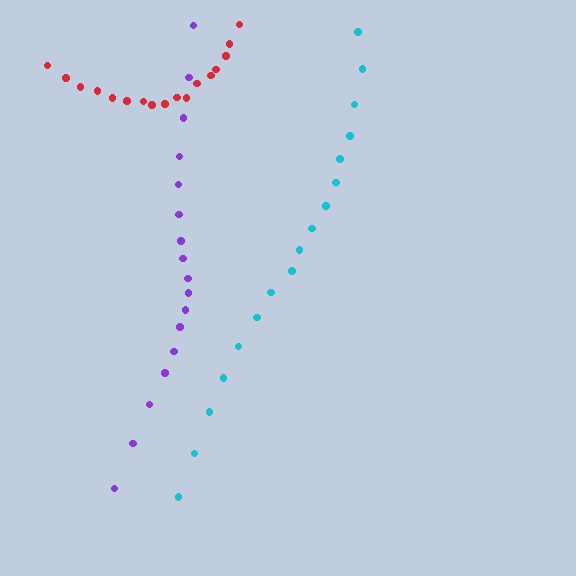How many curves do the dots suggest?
There are 3 distinct paths.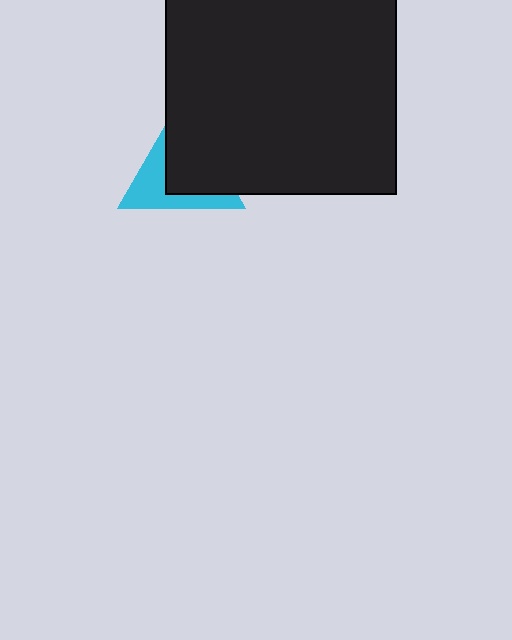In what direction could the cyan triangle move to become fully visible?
The cyan triangle could move left. That would shift it out from behind the black rectangle entirely.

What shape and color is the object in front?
The object in front is a black rectangle.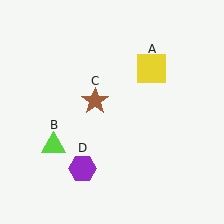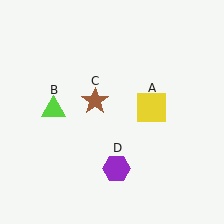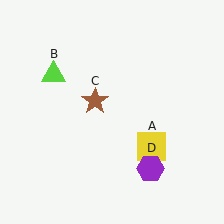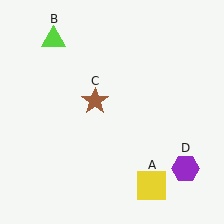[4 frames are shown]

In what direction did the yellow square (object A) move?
The yellow square (object A) moved down.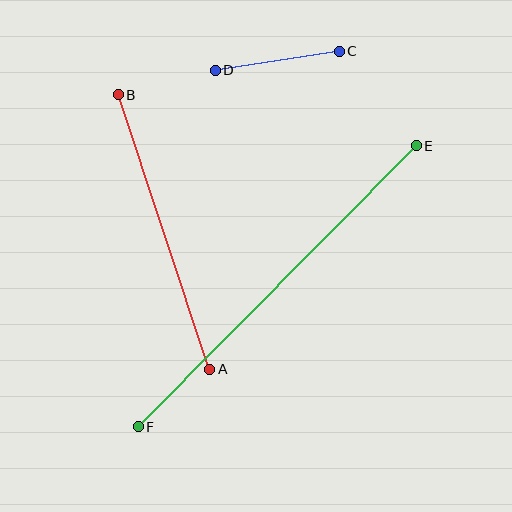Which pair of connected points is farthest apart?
Points E and F are farthest apart.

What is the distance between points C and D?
The distance is approximately 126 pixels.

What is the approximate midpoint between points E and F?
The midpoint is at approximately (277, 286) pixels.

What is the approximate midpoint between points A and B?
The midpoint is at approximately (164, 232) pixels.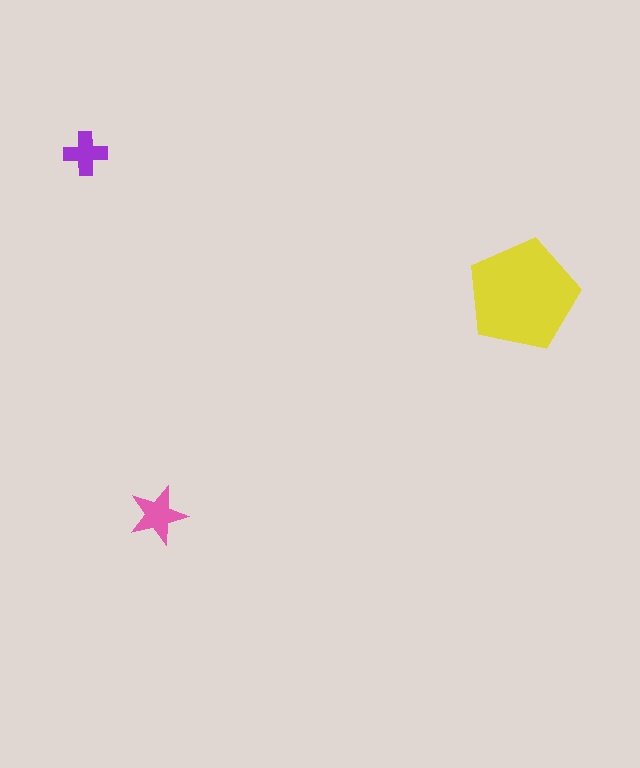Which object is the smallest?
The purple cross.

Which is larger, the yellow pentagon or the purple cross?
The yellow pentagon.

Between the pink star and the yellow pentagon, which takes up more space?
The yellow pentagon.